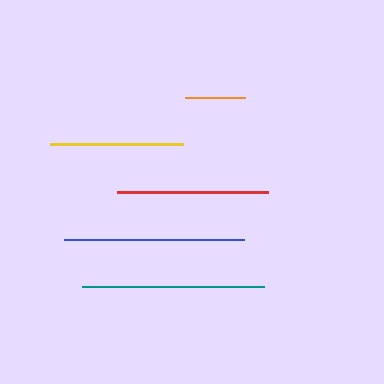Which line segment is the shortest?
The orange line is the shortest at approximately 60 pixels.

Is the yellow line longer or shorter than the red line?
The red line is longer than the yellow line.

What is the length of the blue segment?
The blue segment is approximately 180 pixels long.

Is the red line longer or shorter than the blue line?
The blue line is longer than the red line.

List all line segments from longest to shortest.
From longest to shortest: teal, blue, red, yellow, orange.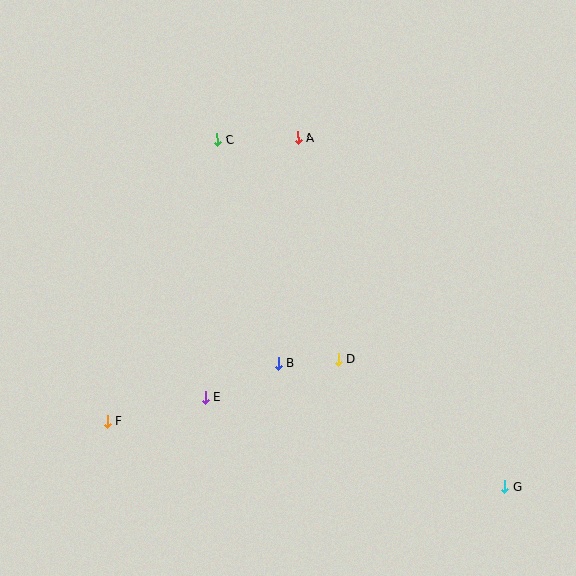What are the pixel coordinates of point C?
Point C is at (217, 140).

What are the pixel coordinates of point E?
Point E is at (205, 398).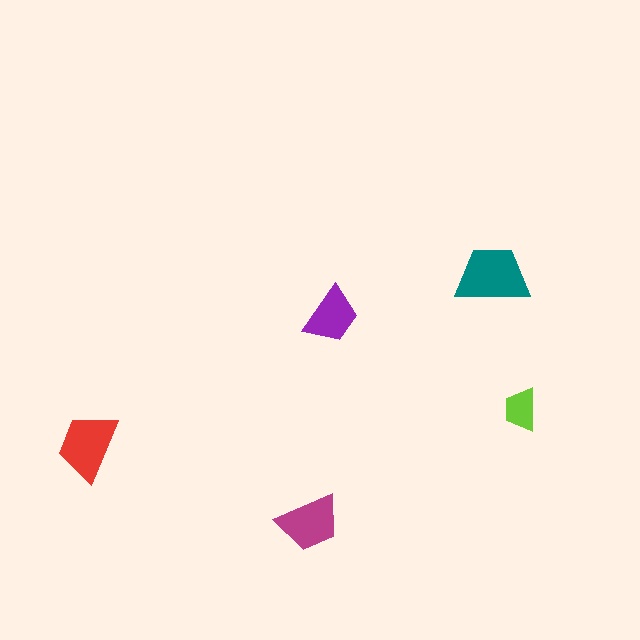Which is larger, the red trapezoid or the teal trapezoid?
The teal one.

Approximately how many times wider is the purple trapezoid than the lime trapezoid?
About 1.5 times wider.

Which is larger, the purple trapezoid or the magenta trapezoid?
The magenta one.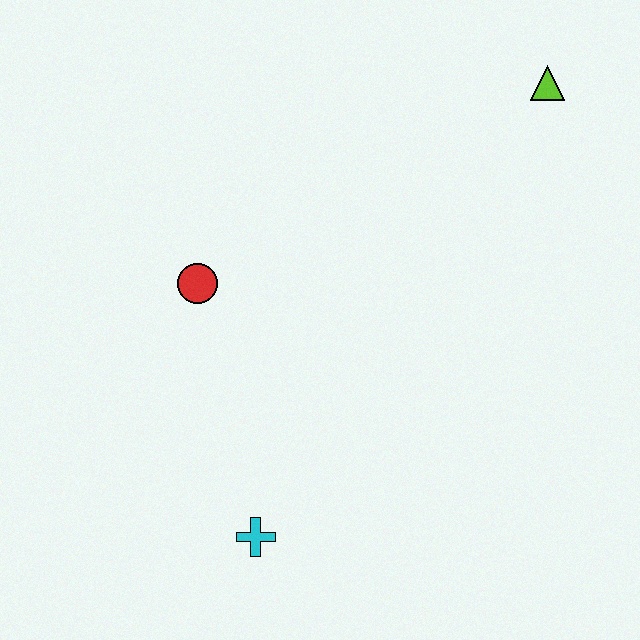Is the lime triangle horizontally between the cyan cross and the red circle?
No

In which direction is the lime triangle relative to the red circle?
The lime triangle is to the right of the red circle.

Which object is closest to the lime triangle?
The red circle is closest to the lime triangle.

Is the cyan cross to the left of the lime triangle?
Yes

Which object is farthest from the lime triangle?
The cyan cross is farthest from the lime triangle.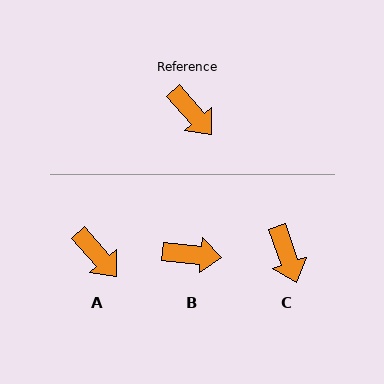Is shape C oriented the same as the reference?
No, it is off by about 22 degrees.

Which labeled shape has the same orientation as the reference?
A.